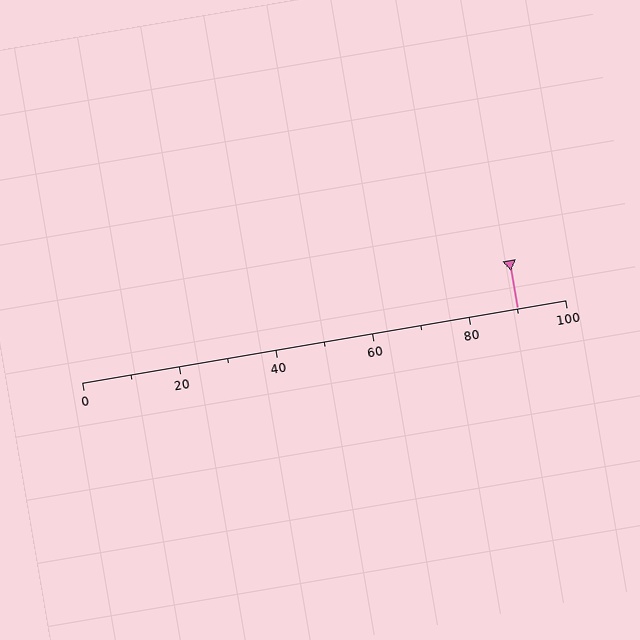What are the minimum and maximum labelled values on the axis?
The axis runs from 0 to 100.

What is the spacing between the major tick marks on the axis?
The major ticks are spaced 20 apart.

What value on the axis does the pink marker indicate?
The marker indicates approximately 90.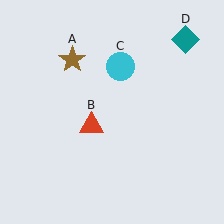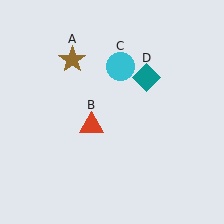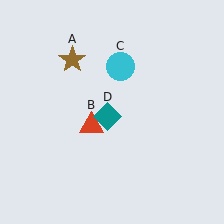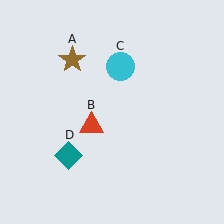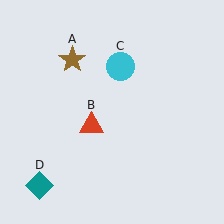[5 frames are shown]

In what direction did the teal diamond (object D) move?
The teal diamond (object D) moved down and to the left.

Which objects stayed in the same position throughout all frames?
Brown star (object A) and red triangle (object B) and cyan circle (object C) remained stationary.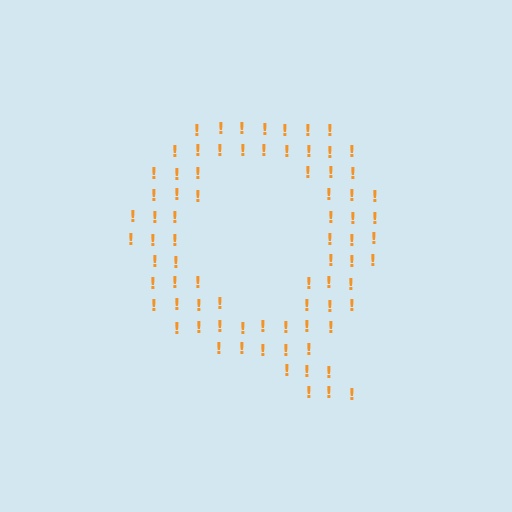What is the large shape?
The large shape is the letter Q.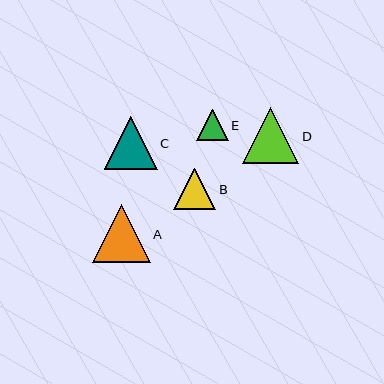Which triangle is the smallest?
Triangle E is the smallest with a size of approximately 31 pixels.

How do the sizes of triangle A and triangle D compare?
Triangle A and triangle D are approximately the same size.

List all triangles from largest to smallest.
From largest to smallest: A, D, C, B, E.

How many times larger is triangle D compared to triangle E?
Triangle D is approximately 1.8 times the size of triangle E.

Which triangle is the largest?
Triangle A is the largest with a size of approximately 58 pixels.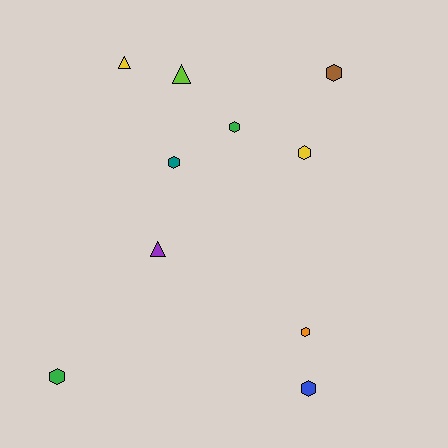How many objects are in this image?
There are 10 objects.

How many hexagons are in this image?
There are 7 hexagons.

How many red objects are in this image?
There are no red objects.